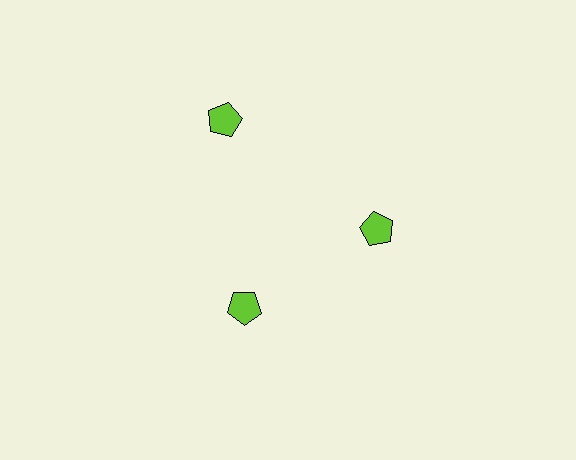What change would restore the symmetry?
The symmetry would be restored by moving it inward, back onto the ring so that all 3 pentagons sit at equal angles and equal distance from the center.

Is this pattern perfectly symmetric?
No. The 3 lime pentagons are arranged in a ring, but one element near the 11 o'clock position is pushed outward from the center, breaking the 3-fold rotational symmetry.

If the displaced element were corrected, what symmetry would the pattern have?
It would have 3-fold rotational symmetry — the pattern would map onto itself every 120 degrees.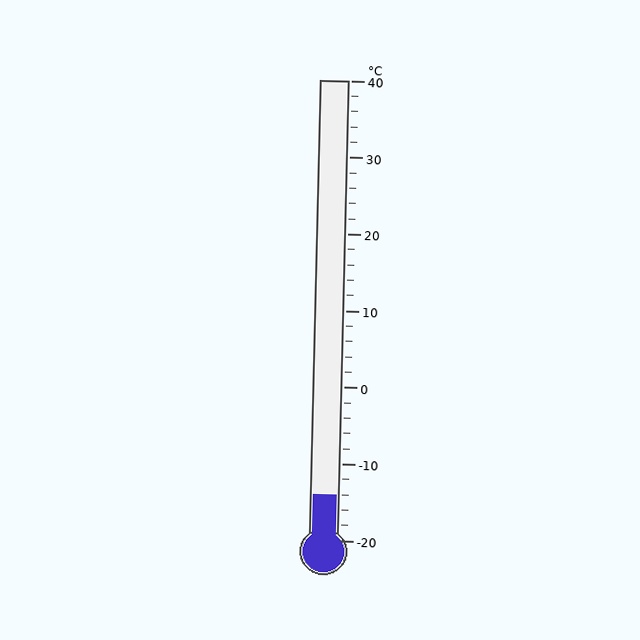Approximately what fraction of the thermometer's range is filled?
The thermometer is filled to approximately 10% of its range.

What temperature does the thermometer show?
The thermometer shows approximately -14°C.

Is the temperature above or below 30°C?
The temperature is below 30°C.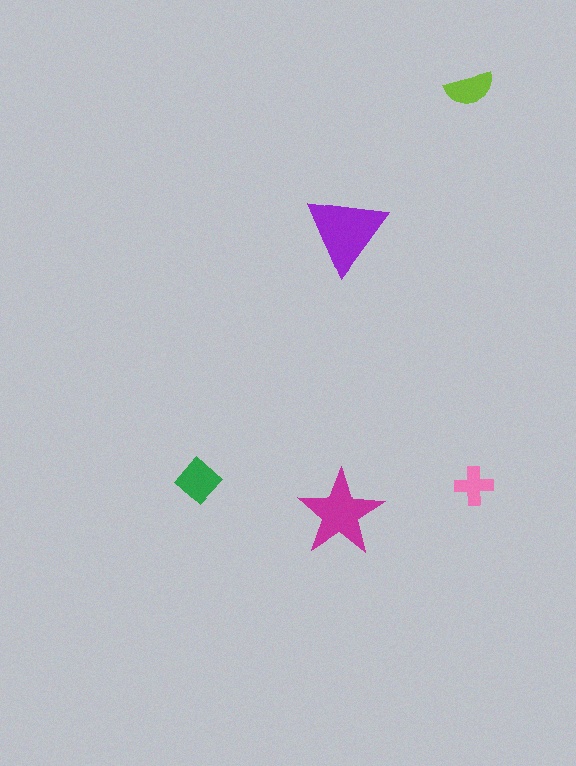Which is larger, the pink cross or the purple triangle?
The purple triangle.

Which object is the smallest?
The pink cross.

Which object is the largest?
The purple triangle.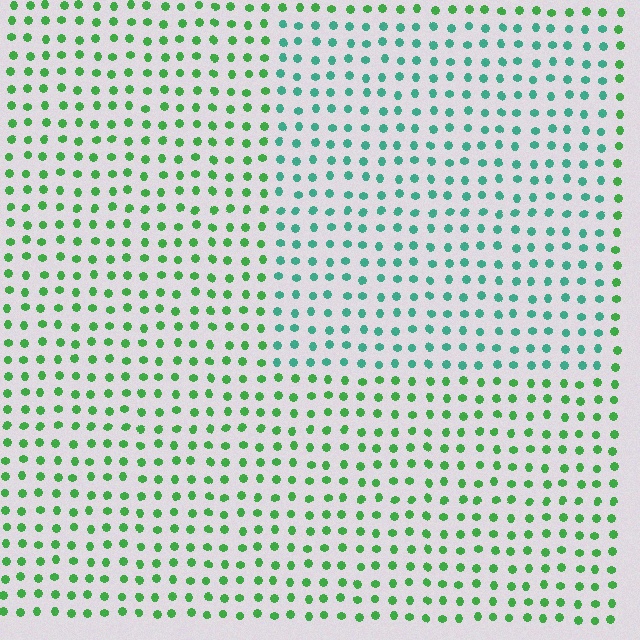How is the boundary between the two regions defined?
The boundary is defined purely by a slight shift in hue (about 39 degrees). Spacing, size, and orientation are identical on both sides.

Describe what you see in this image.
The image is filled with small green elements in a uniform arrangement. A rectangle-shaped region is visible where the elements are tinted to a slightly different hue, forming a subtle color boundary.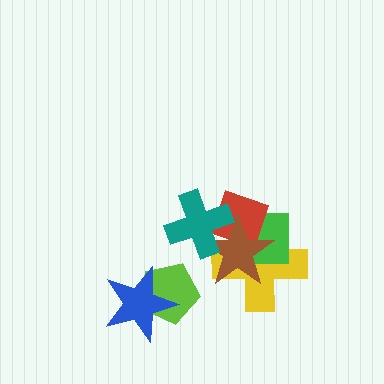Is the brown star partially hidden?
Yes, it is partially covered by another shape.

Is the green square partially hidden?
Yes, it is partially covered by another shape.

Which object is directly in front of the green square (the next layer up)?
The red diamond is directly in front of the green square.